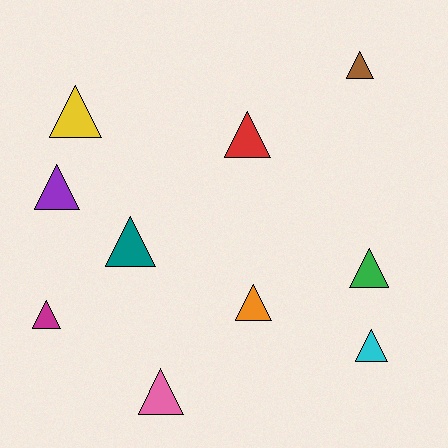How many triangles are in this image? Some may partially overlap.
There are 10 triangles.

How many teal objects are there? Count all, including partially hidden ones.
There is 1 teal object.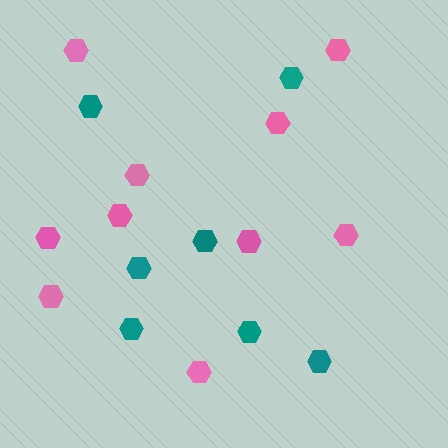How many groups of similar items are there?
There are 2 groups: one group of teal hexagons (7) and one group of pink hexagons (10).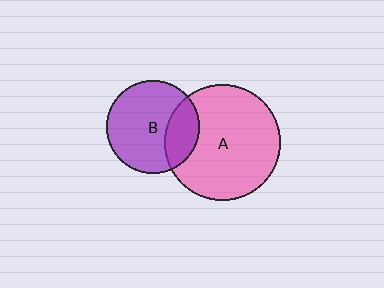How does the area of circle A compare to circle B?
Approximately 1.5 times.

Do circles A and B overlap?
Yes.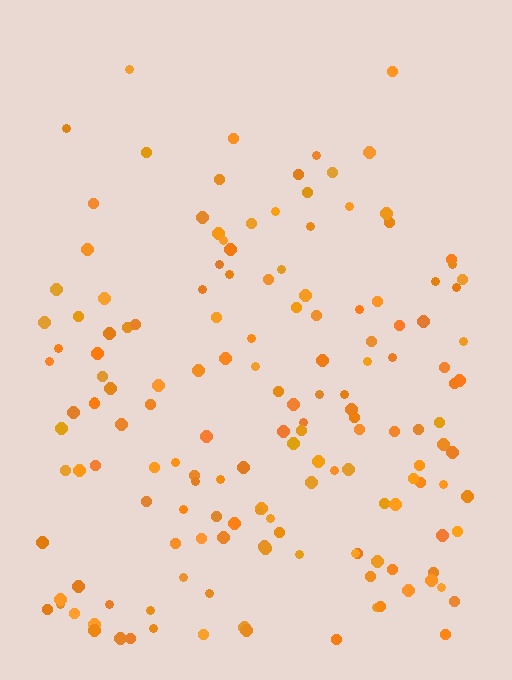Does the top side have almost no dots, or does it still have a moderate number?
Still a moderate number, just noticeably fewer than the bottom.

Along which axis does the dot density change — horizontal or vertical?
Vertical.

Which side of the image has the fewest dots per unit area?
The top.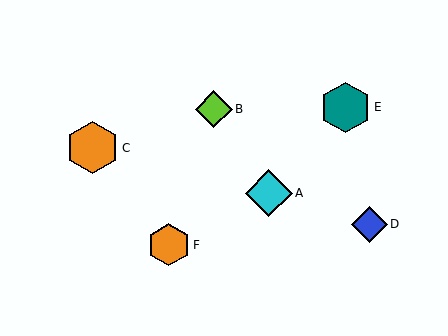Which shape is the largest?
The orange hexagon (labeled C) is the largest.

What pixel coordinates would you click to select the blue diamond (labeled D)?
Click at (369, 224) to select the blue diamond D.